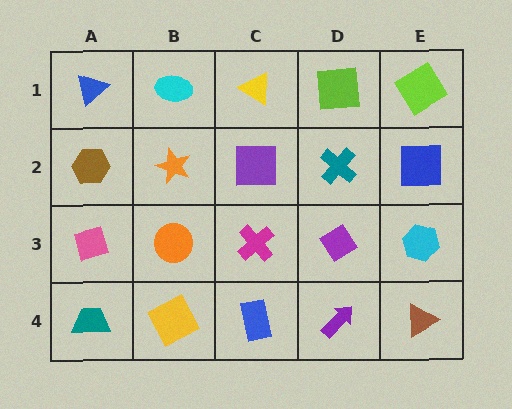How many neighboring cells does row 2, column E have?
3.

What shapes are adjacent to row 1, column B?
An orange star (row 2, column B), a blue triangle (row 1, column A), a yellow triangle (row 1, column C).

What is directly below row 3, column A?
A teal trapezoid.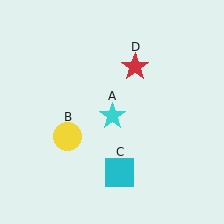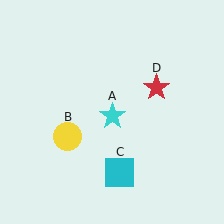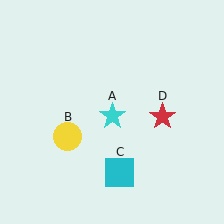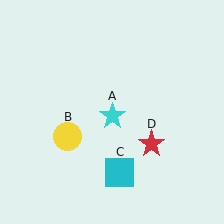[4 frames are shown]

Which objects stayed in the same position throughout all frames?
Cyan star (object A) and yellow circle (object B) and cyan square (object C) remained stationary.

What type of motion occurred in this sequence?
The red star (object D) rotated clockwise around the center of the scene.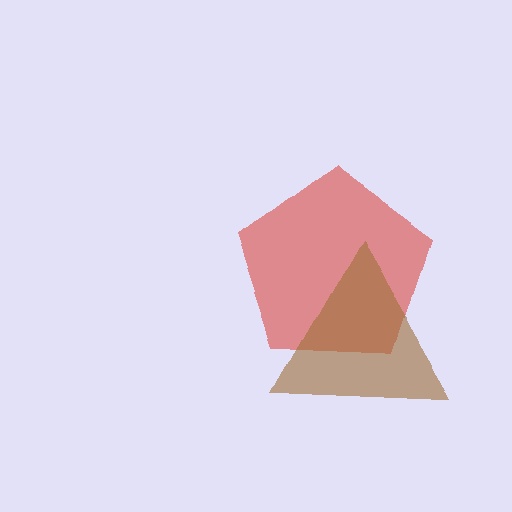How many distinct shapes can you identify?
There are 2 distinct shapes: a red pentagon, a brown triangle.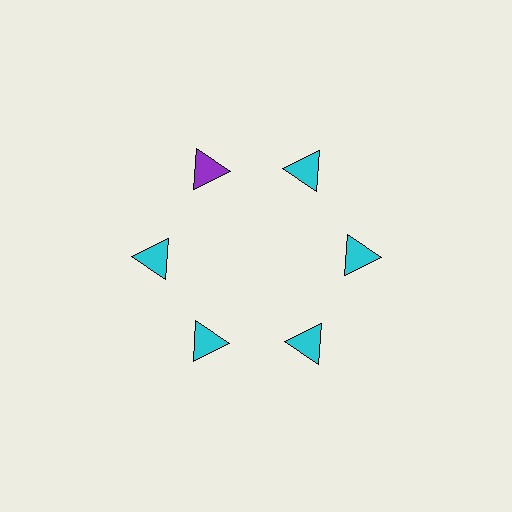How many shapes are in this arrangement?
There are 6 shapes arranged in a ring pattern.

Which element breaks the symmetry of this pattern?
The purple triangle at roughly the 11 o'clock position breaks the symmetry. All other shapes are cyan triangles.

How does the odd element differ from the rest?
It has a different color: purple instead of cyan.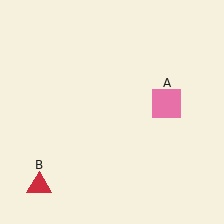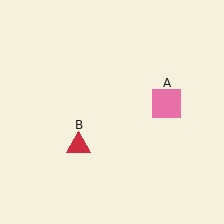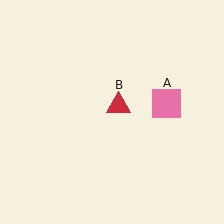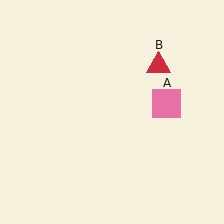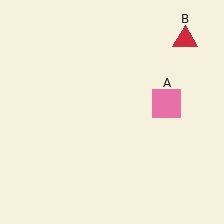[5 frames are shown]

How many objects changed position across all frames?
1 object changed position: red triangle (object B).